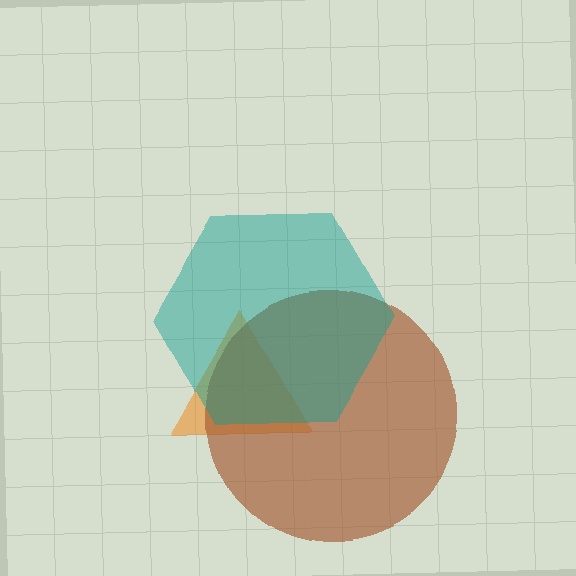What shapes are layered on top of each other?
The layered shapes are: an orange triangle, a brown circle, a teal hexagon.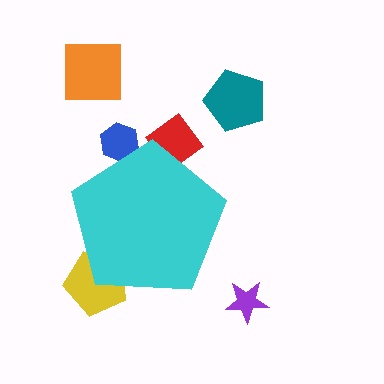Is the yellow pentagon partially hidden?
Yes, the yellow pentagon is partially hidden behind the cyan pentagon.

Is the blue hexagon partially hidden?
Yes, the blue hexagon is partially hidden behind the cyan pentagon.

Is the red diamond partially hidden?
Yes, the red diamond is partially hidden behind the cyan pentagon.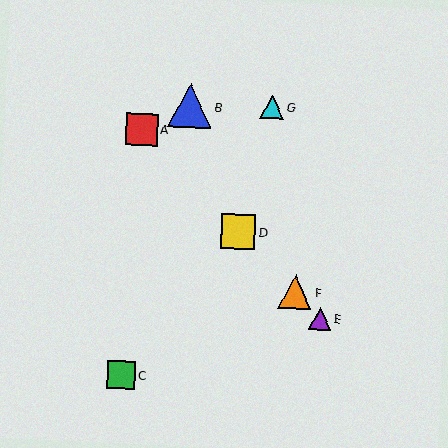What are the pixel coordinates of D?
Object D is at (238, 232).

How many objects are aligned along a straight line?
4 objects (A, D, E, F) are aligned along a straight line.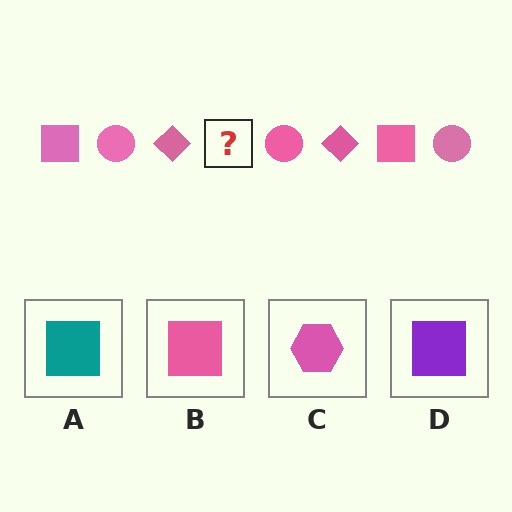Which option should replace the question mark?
Option B.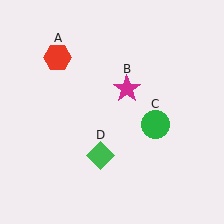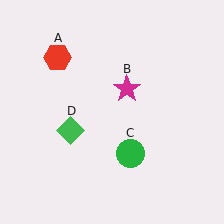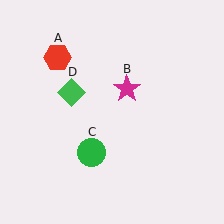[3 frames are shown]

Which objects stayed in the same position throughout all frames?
Red hexagon (object A) and magenta star (object B) remained stationary.